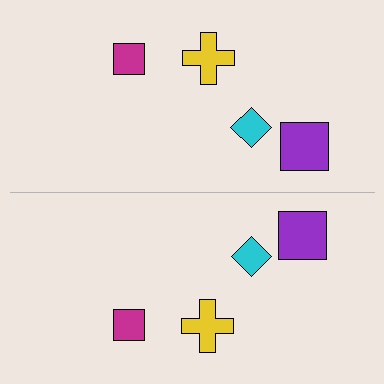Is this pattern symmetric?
Yes, this pattern has bilateral (reflection) symmetry.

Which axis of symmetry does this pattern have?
The pattern has a horizontal axis of symmetry running through the center of the image.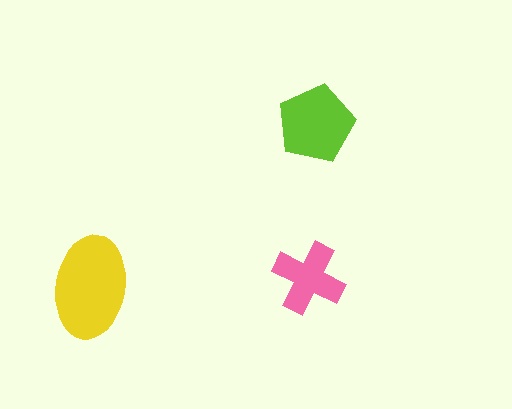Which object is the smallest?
The pink cross.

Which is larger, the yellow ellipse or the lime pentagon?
The yellow ellipse.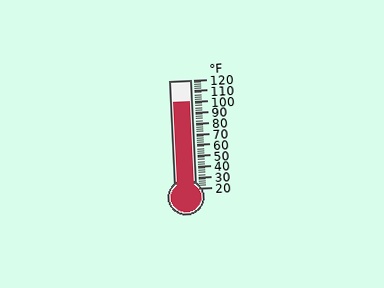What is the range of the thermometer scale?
The thermometer scale ranges from 20°F to 120°F.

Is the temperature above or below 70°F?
The temperature is above 70°F.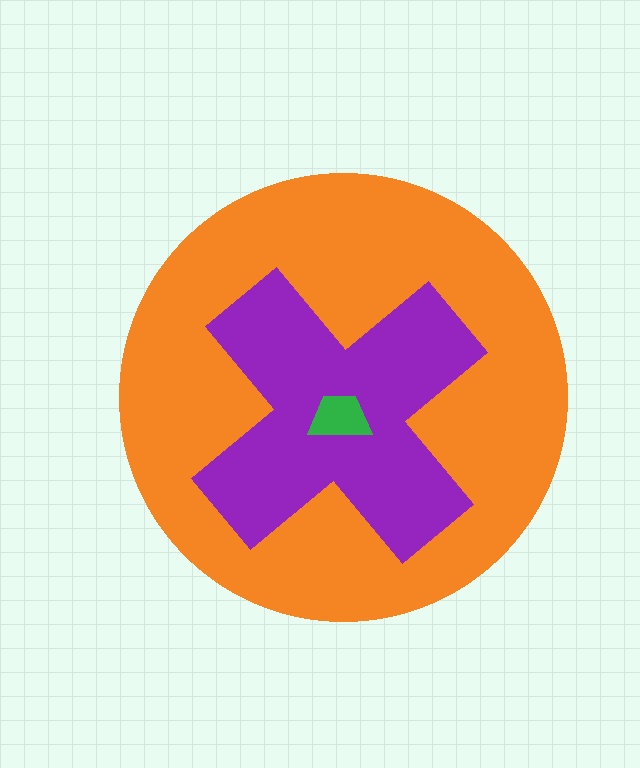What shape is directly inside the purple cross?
The green trapezoid.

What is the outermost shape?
The orange circle.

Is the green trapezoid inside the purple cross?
Yes.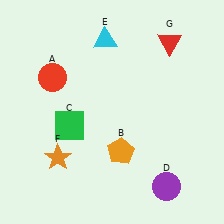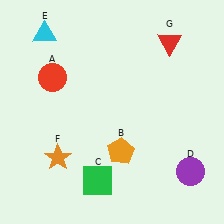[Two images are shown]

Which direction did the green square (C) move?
The green square (C) moved down.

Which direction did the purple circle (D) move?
The purple circle (D) moved right.